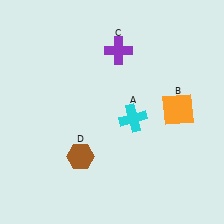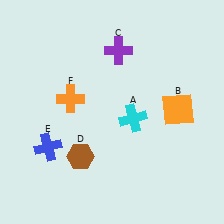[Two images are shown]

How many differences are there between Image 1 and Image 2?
There are 2 differences between the two images.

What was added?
A blue cross (E), an orange cross (F) were added in Image 2.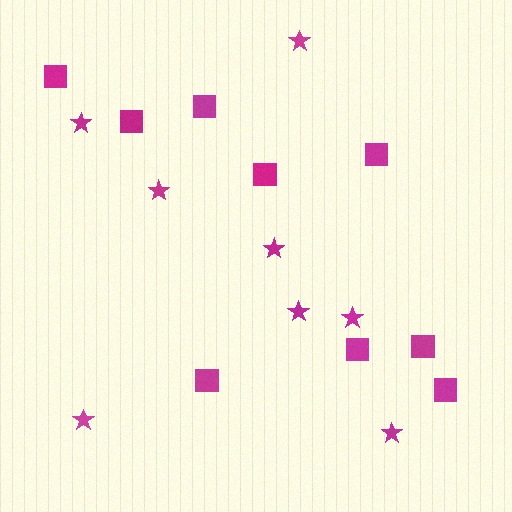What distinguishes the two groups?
There are 2 groups: one group of squares (9) and one group of stars (8).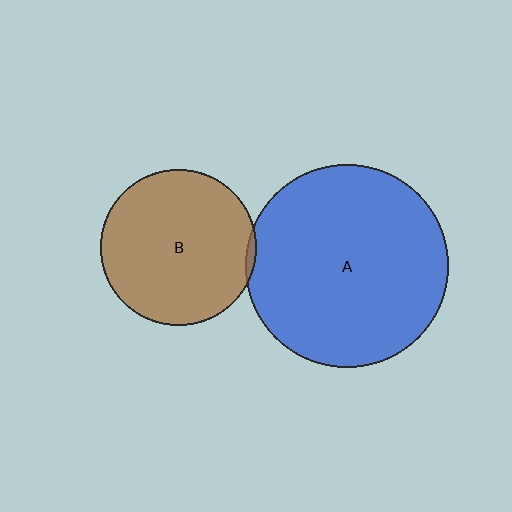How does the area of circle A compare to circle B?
Approximately 1.7 times.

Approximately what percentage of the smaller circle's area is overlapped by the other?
Approximately 5%.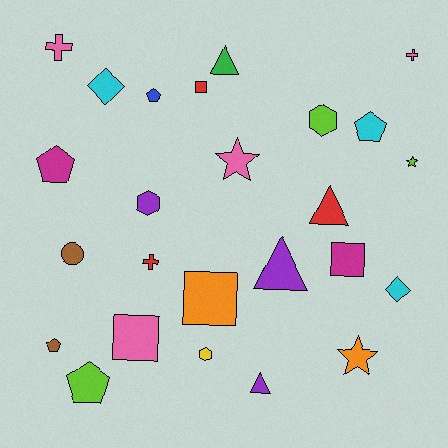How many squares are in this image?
There are 4 squares.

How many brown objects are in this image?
There are 2 brown objects.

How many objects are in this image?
There are 25 objects.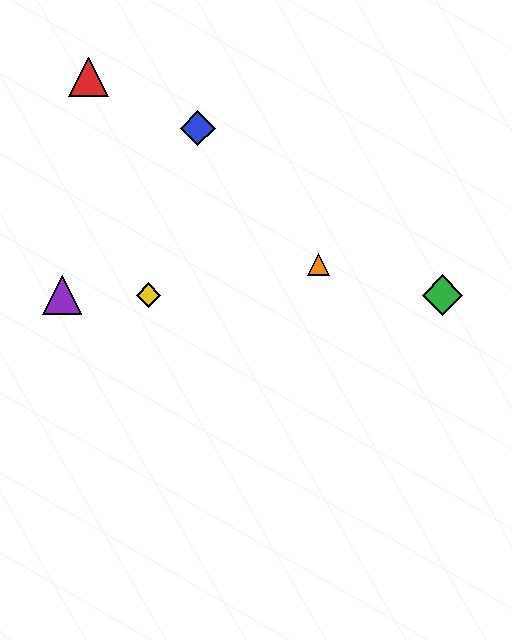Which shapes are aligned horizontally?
The green diamond, the yellow diamond, the purple triangle are aligned horizontally.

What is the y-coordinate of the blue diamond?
The blue diamond is at y≈128.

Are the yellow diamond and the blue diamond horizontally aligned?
No, the yellow diamond is at y≈295 and the blue diamond is at y≈128.